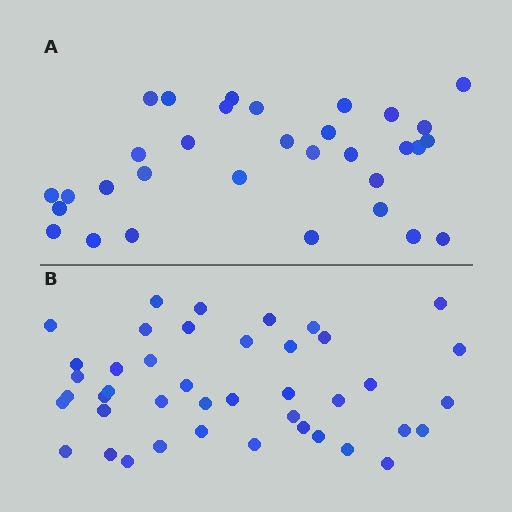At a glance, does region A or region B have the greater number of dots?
Region B (the bottom region) has more dots.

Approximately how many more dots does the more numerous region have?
Region B has roughly 10 or so more dots than region A.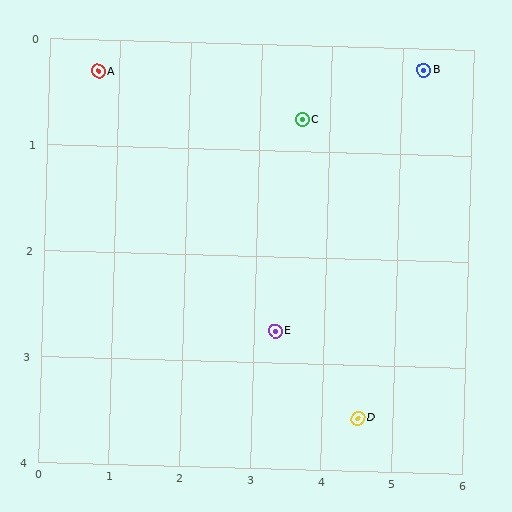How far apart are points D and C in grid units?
Points D and C are about 2.9 grid units apart.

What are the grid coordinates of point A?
Point A is at approximately (0.7, 0.3).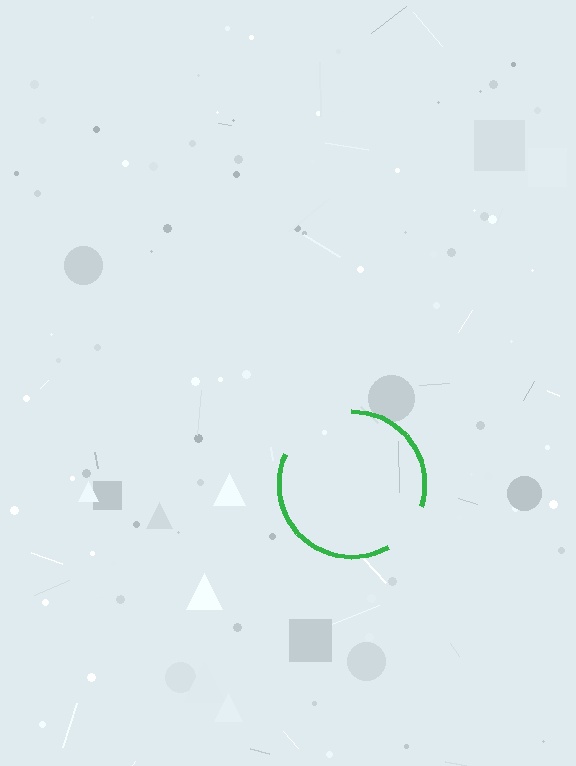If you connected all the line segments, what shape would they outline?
They would outline a circle.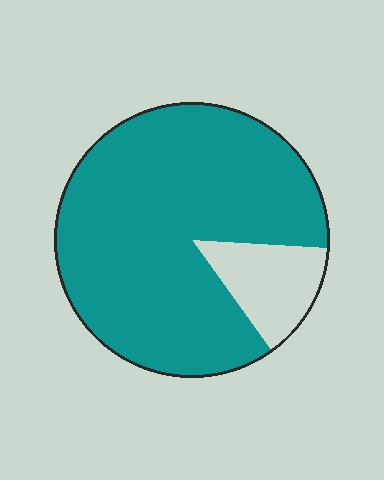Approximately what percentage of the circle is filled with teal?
Approximately 85%.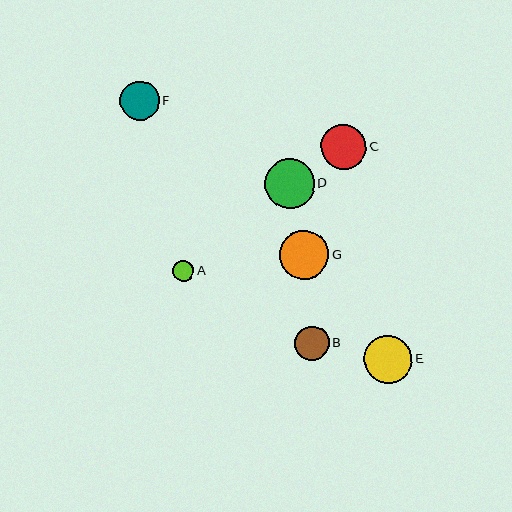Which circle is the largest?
Circle D is the largest with a size of approximately 50 pixels.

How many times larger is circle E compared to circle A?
Circle E is approximately 2.3 times the size of circle A.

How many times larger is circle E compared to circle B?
Circle E is approximately 1.4 times the size of circle B.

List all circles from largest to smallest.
From largest to smallest: D, G, E, C, F, B, A.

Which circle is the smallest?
Circle A is the smallest with a size of approximately 21 pixels.